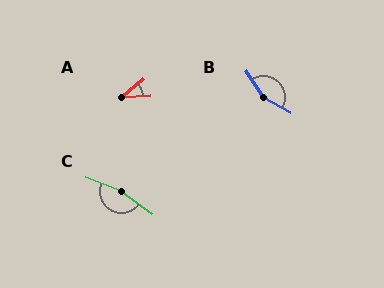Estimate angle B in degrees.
Approximately 152 degrees.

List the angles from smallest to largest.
A (35°), B (152°), C (164°).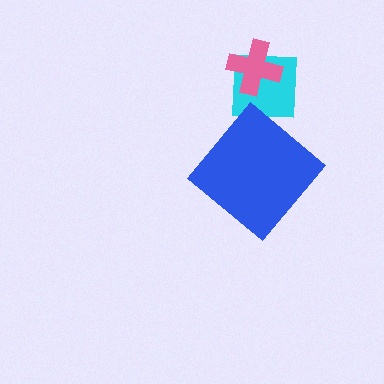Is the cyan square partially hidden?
Yes, it is partially covered by another shape.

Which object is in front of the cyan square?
The pink cross is in front of the cyan square.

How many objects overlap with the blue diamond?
0 objects overlap with the blue diamond.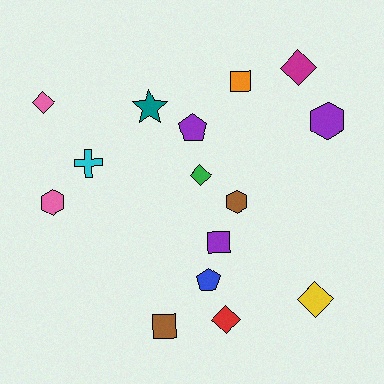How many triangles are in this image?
There are no triangles.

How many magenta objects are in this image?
There is 1 magenta object.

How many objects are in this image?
There are 15 objects.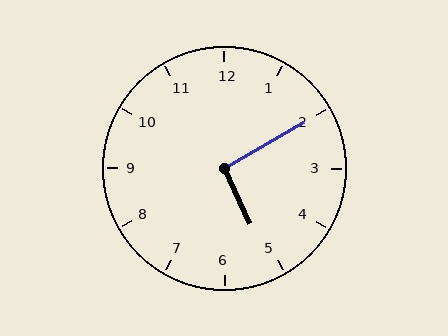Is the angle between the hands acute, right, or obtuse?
It is right.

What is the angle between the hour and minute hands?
Approximately 95 degrees.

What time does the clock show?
5:10.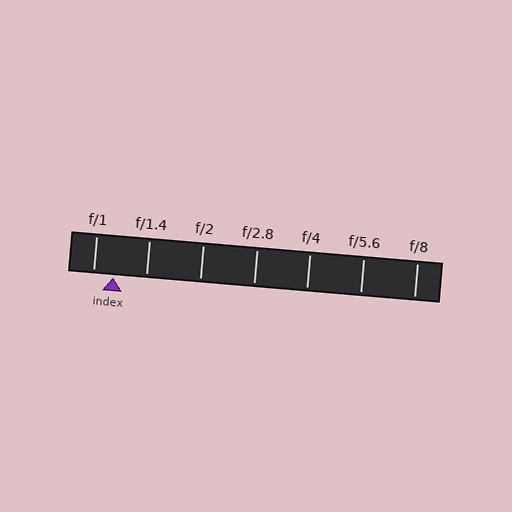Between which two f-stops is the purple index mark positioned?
The index mark is between f/1 and f/1.4.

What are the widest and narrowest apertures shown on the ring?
The widest aperture shown is f/1 and the narrowest is f/8.